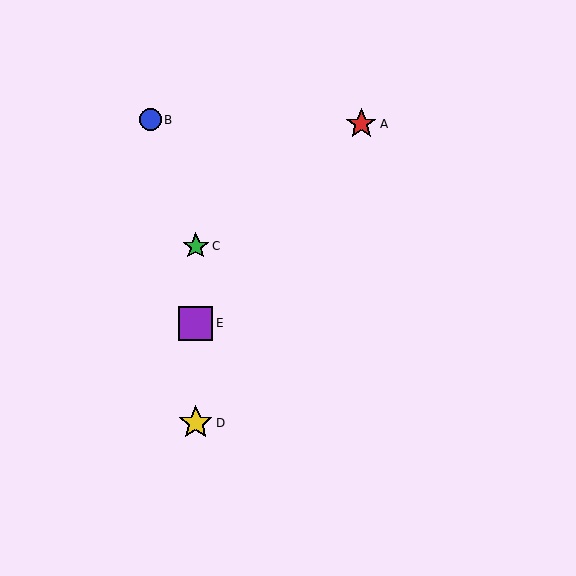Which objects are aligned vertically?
Objects C, D, E are aligned vertically.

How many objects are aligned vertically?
3 objects (C, D, E) are aligned vertically.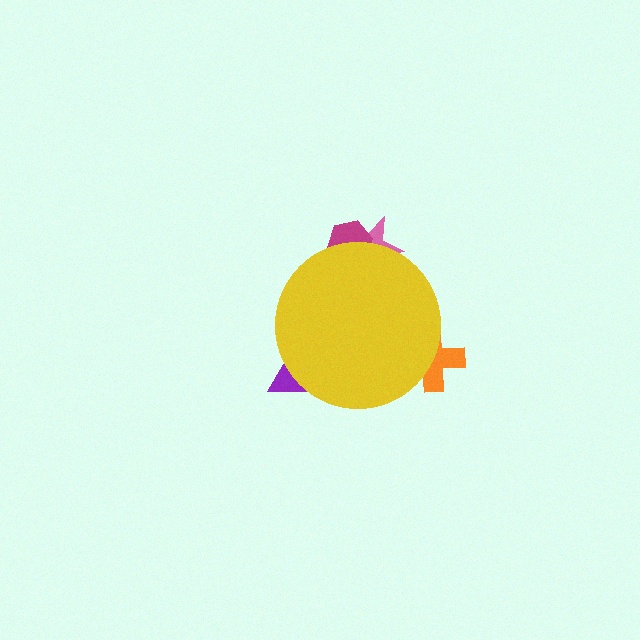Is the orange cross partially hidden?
Yes, the orange cross is partially hidden behind the yellow circle.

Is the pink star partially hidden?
Yes, the pink star is partially hidden behind the yellow circle.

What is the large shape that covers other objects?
A yellow circle.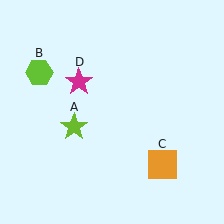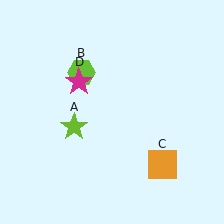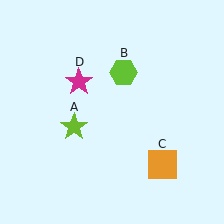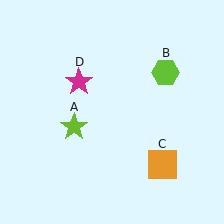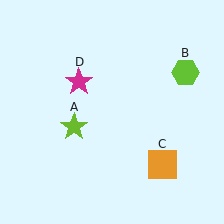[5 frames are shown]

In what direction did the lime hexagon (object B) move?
The lime hexagon (object B) moved right.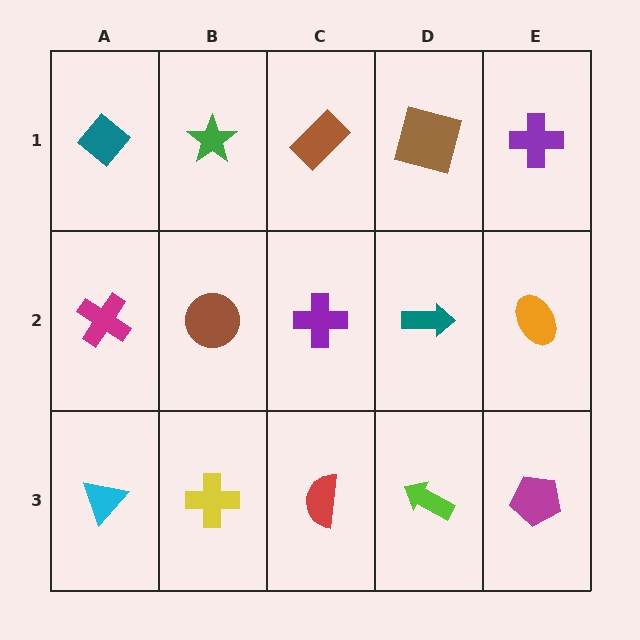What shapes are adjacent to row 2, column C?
A brown rectangle (row 1, column C), a red semicircle (row 3, column C), a brown circle (row 2, column B), a teal arrow (row 2, column D).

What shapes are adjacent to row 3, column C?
A purple cross (row 2, column C), a yellow cross (row 3, column B), a lime arrow (row 3, column D).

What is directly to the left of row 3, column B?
A cyan triangle.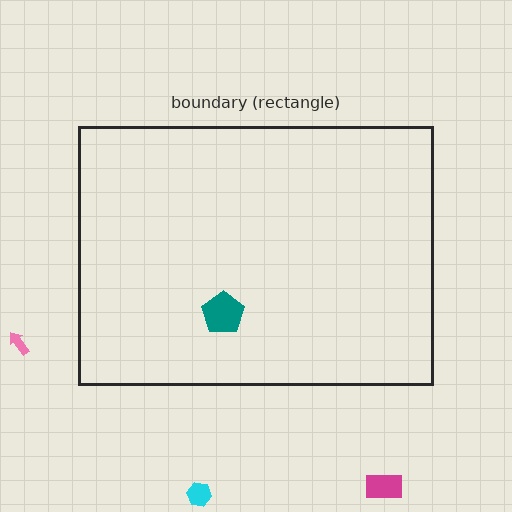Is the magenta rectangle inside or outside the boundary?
Outside.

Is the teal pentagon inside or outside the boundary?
Inside.